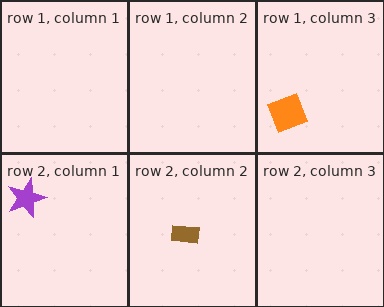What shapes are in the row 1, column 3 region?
The orange diamond.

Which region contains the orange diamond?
The row 1, column 3 region.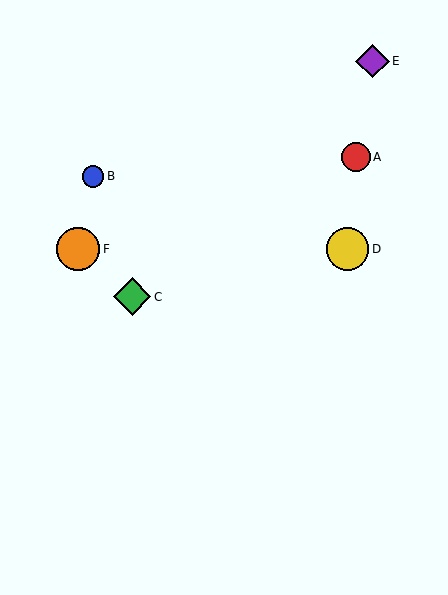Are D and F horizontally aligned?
Yes, both are at y≈249.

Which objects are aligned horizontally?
Objects D, F are aligned horizontally.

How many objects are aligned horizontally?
2 objects (D, F) are aligned horizontally.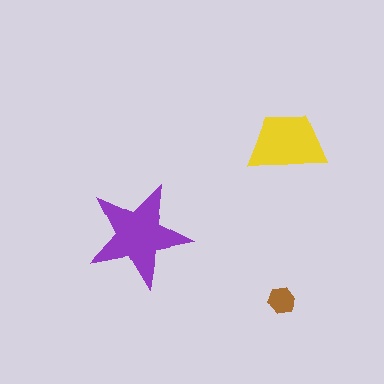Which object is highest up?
The yellow trapezoid is topmost.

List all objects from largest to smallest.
The purple star, the yellow trapezoid, the brown hexagon.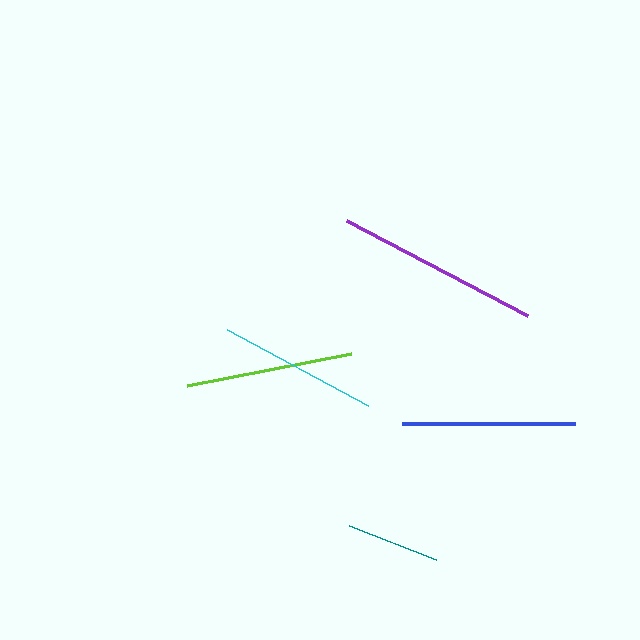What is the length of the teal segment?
The teal segment is approximately 94 pixels long.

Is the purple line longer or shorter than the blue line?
The purple line is longer than the blue line.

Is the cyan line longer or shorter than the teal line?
The cyan line is longer than the teal line.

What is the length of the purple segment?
The purple segment is approximately 205 pixels long.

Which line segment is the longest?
The purple line is the longest at approximately 205 pixels.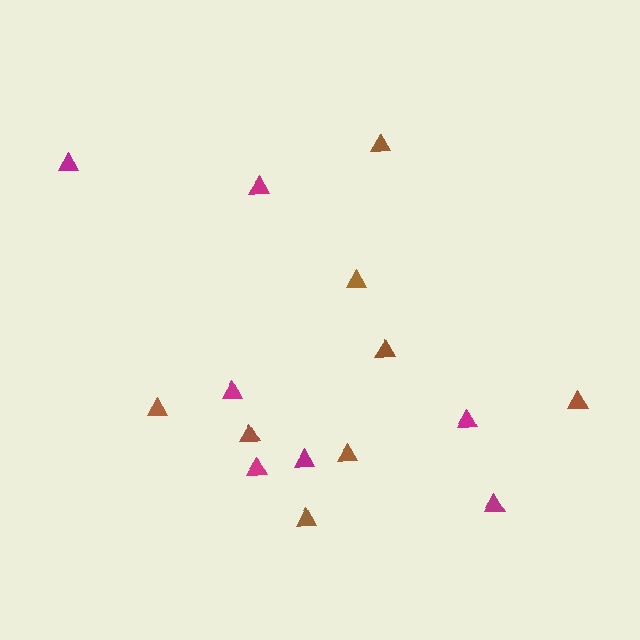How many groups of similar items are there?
There are 2 groups: one group of brown triangles (8) and one group of magenta triangles (7).